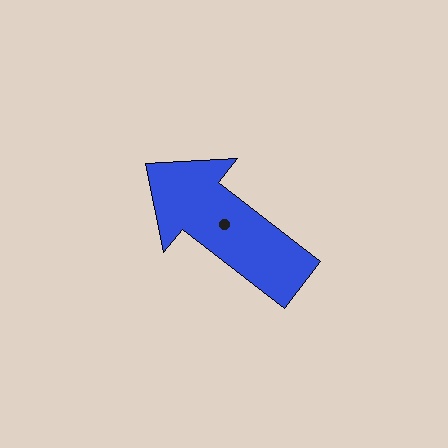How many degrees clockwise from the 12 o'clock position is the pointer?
Approximately 308 degrees.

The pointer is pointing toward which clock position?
Roughly 10 o'clock.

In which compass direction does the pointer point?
Northwest.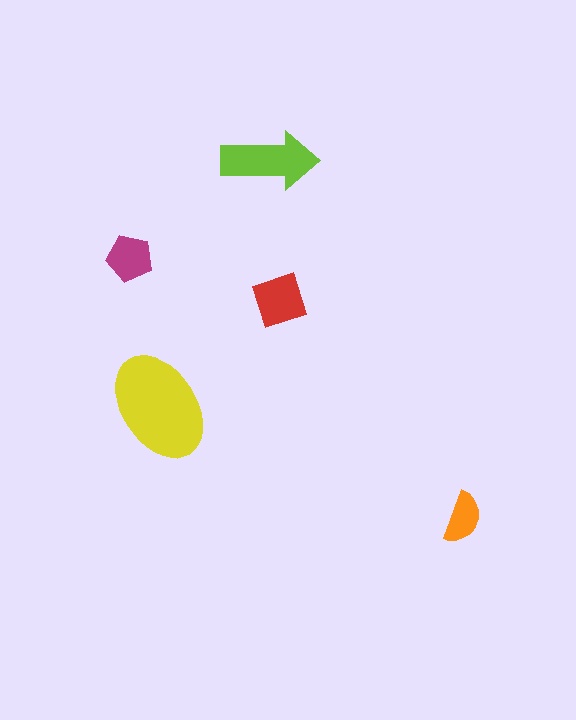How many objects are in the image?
There are 5 objects in the image.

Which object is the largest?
The yellow ellipse.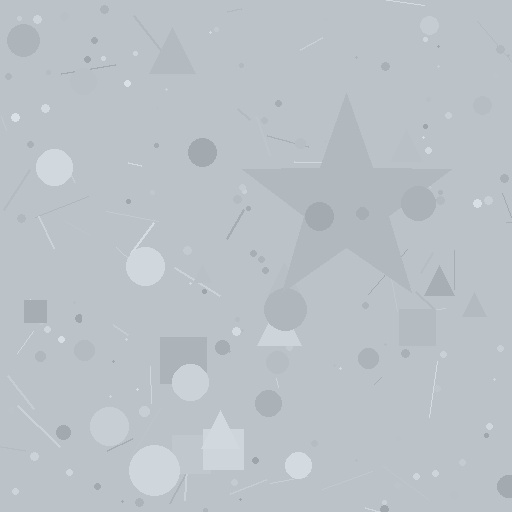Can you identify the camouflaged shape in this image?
The camouflaged shape is a star.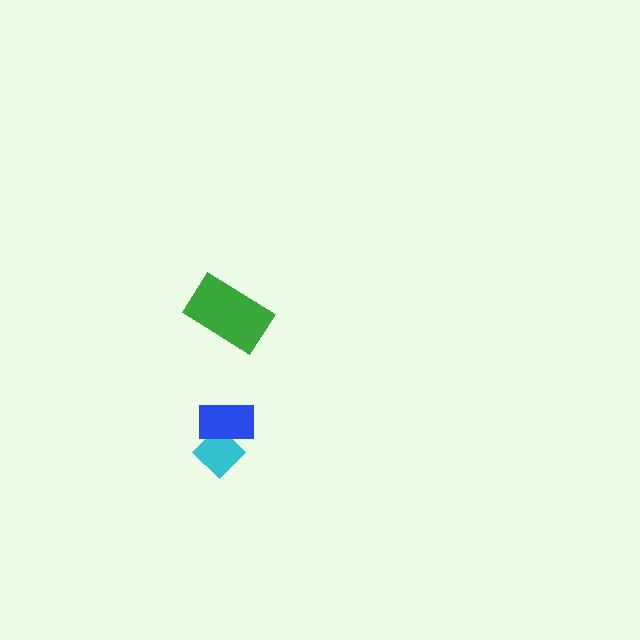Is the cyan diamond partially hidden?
Yes, it is partially covered by another shape.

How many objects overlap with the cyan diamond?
1 object overlaps with the cyan diamond.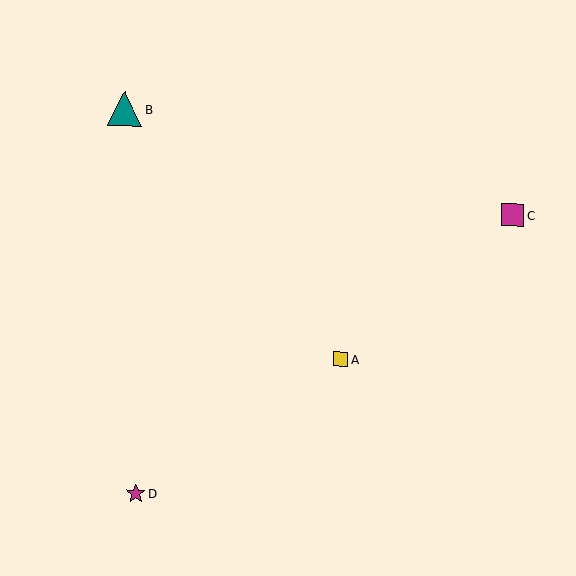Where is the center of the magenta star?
The center of the magenta star is at (136, 493).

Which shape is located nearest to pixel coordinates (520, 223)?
The magenta square (labeled C) at (513, 215) is nearest to that location.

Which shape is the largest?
The teal triangle (labeled B) is the largest.